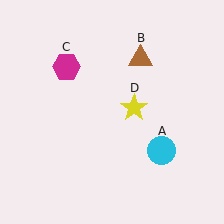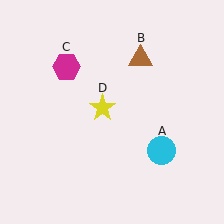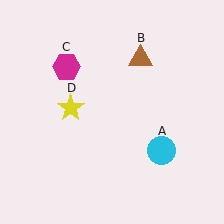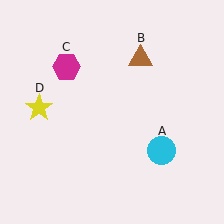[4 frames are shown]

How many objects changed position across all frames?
1 object changed position: yellow star (object D).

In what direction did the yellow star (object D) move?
The yellow star (object D) moved left.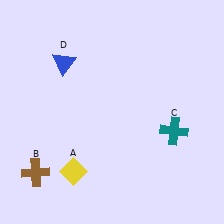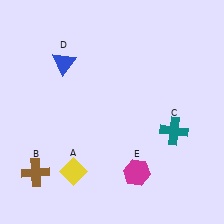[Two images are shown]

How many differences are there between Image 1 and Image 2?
There is 1 difference between the two images.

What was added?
A magenta hexagon (E) was added in Image 2.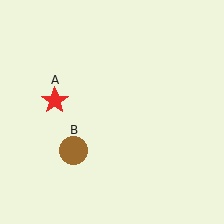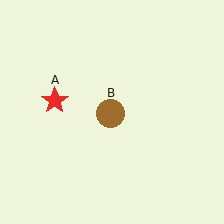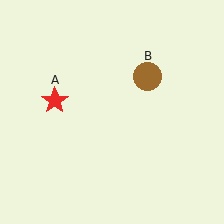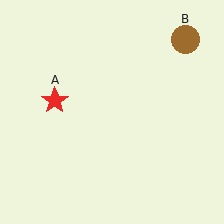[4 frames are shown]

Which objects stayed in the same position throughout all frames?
Red star (object A) remained stationary.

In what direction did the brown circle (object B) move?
The brown circle (object B) moved up and to the right.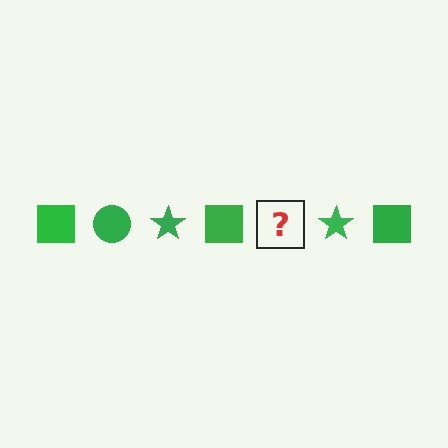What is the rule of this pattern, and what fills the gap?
The rule is that the pattern cycles through square, circle, star shapes in green. The gap should be filled with a green circle.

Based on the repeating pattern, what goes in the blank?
The blank should be a green circle.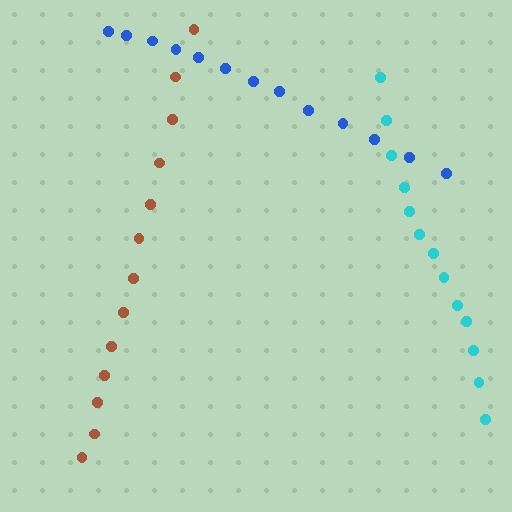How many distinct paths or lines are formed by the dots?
There are 3 distinct paths.